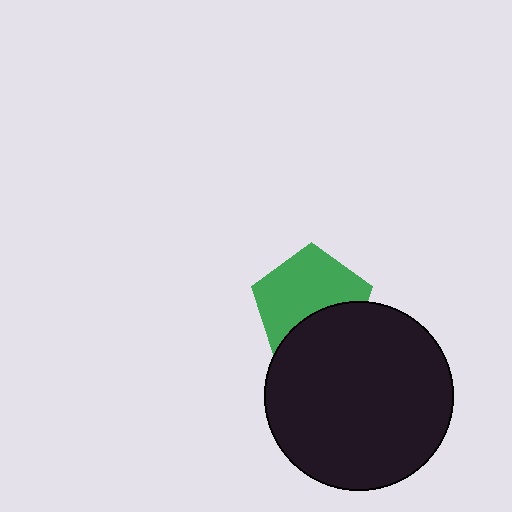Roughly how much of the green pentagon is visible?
About half of it is visible (roughly 64%).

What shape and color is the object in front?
The object in front is a black circle.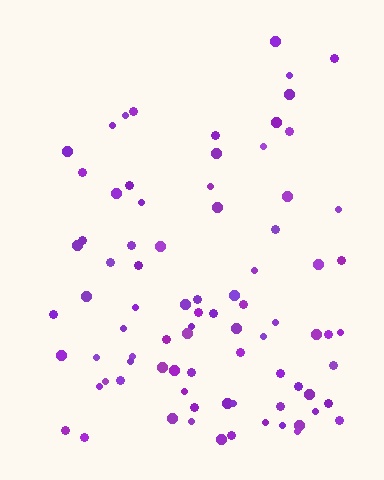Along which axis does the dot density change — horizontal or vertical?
Vertical.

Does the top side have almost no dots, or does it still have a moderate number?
Still a moderate number, just noticeably fewer than the bottom.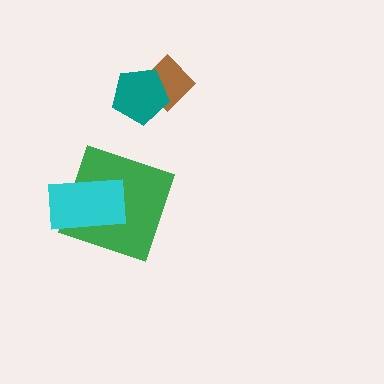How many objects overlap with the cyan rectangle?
1 object overlaps with the cyan rectangle.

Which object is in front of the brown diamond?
The teal pentagon is in front of the brown diamond.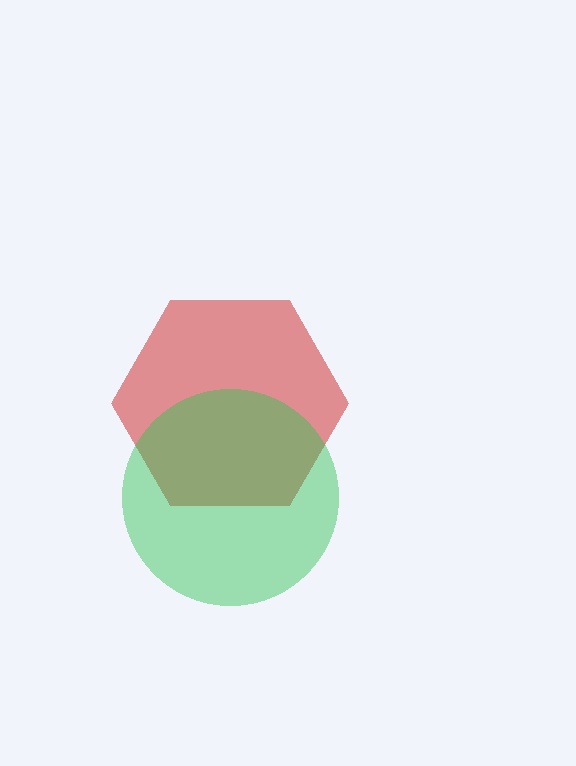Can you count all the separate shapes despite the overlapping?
Yes, there are 2 separate shapes.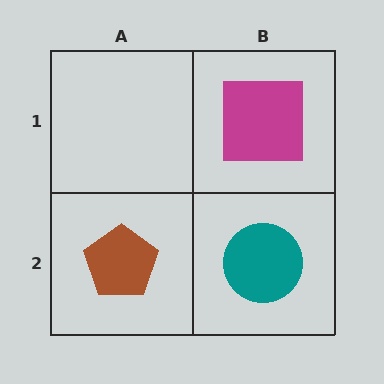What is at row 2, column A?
A brown pentagon.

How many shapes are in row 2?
2 shapes.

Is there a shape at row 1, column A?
No, that cell is empty.